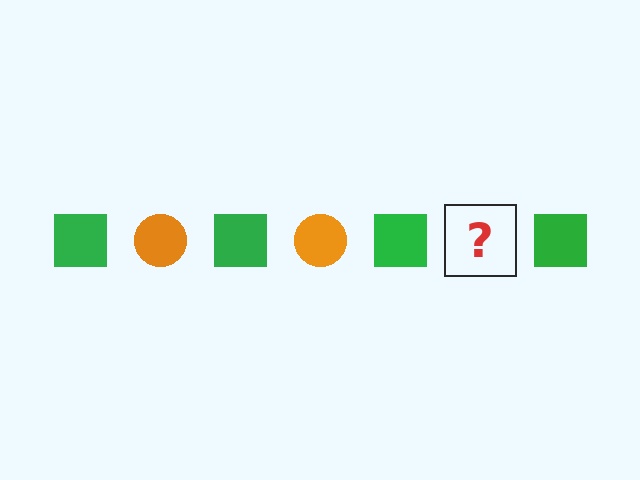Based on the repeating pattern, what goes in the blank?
The blank should be an orange circle.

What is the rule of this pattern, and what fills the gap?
The rule is that the pattern alternates between green square and orange circle. The gap should be filled with an orange circle.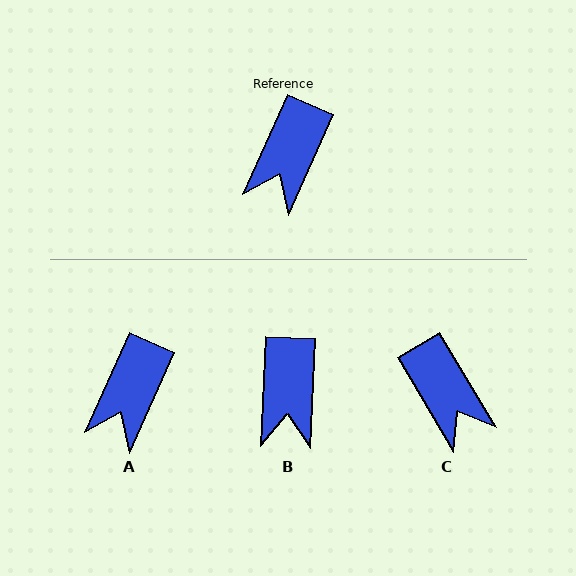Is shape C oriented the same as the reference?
No, it is off by about 55 degrees.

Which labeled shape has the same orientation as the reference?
A.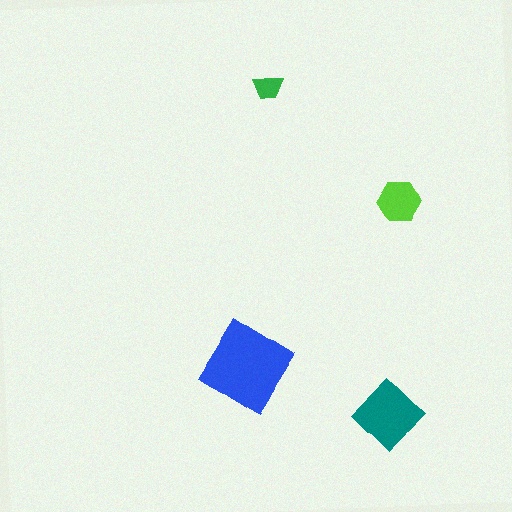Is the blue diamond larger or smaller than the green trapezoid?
Larger.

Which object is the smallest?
The green trapezoid.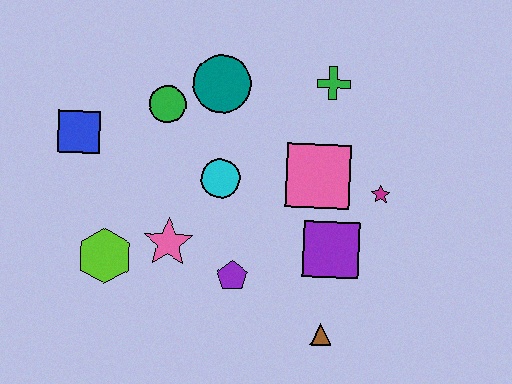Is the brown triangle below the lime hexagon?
Yes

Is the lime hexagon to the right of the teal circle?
No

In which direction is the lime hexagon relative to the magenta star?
The lime hexagon is to the left of the magenta star.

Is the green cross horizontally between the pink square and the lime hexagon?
No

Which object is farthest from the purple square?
The blue square is farthest from the purple square.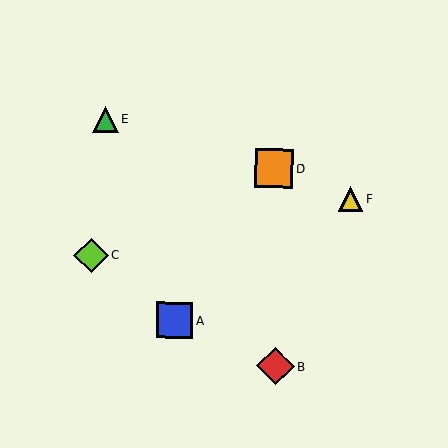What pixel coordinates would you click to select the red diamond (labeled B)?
Click at (275, 366) to select the red diamond B.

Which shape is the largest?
The orange square (labeled D) is the largest.